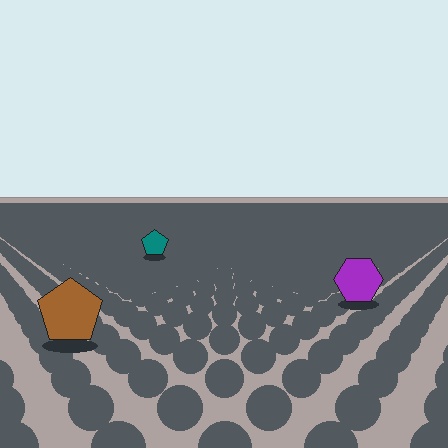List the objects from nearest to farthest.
From nearest to farthest: the brown pentagon, the purple hexagon, the teal pentagon.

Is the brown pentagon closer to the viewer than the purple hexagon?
Yes. The brown pentagon is closer — you can tell from the texture gradient: the ground texture is coarser near it.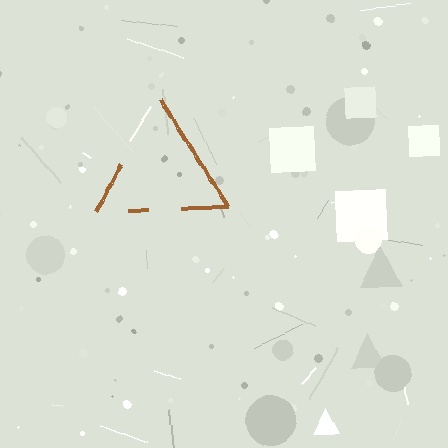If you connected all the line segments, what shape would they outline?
They would outline a triangle.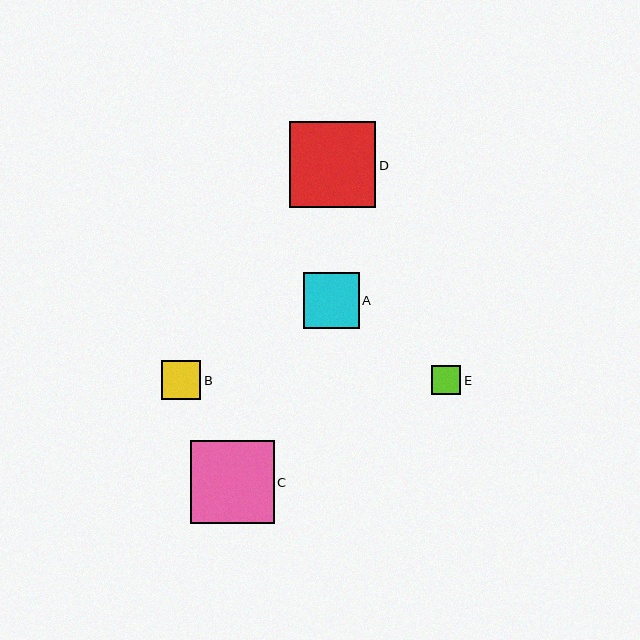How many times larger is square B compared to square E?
Square B is approximately 1.3 times the size of square E.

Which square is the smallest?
Square E is the smallest with a size of approximately 29 pixels.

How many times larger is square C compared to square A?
Square C is approximately 1.5 times the size of square A.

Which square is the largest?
Square D is the largest with a size of approximately 87 pixels.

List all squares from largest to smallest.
From largest to smallest: D, C, A, B, E.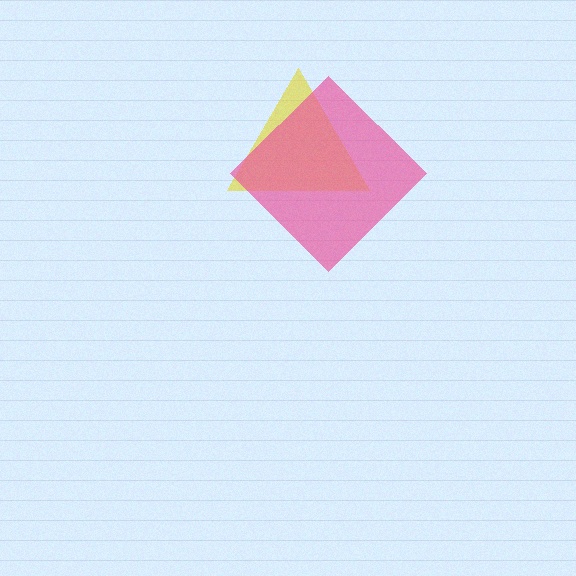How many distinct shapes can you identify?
There are 2 distinct shapes: a yellow triangle, a pink diamond.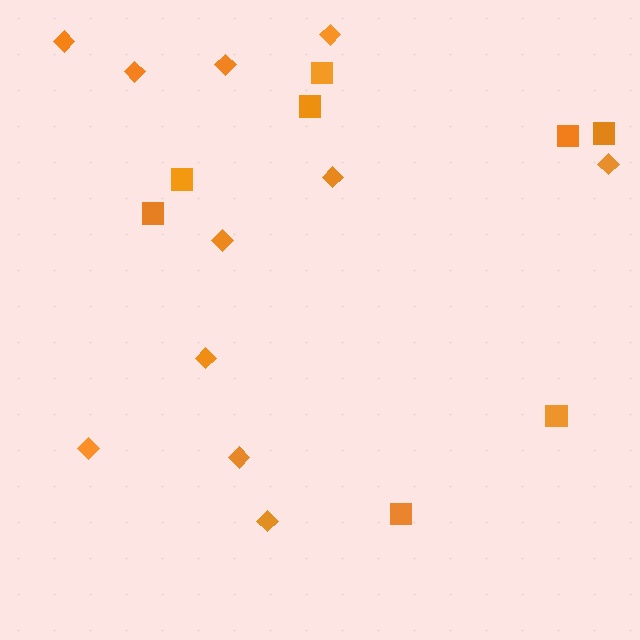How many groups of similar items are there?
There are 2 groups: one group of diamonds (11) and one group of squares (8).